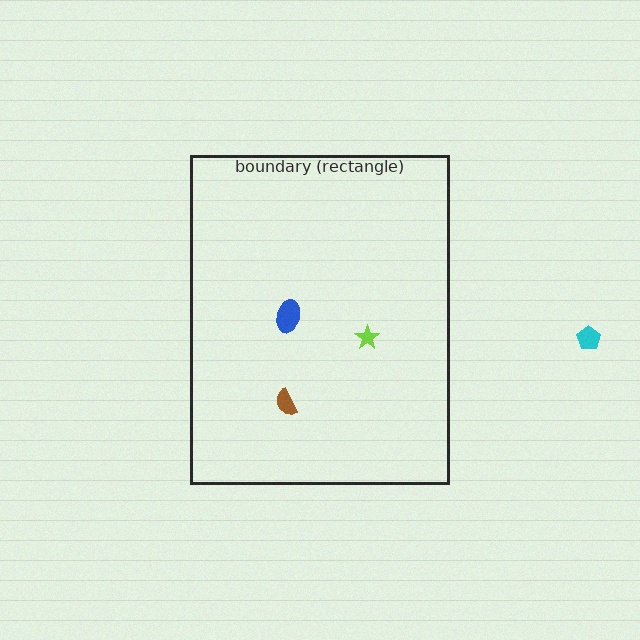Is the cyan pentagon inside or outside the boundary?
Outside.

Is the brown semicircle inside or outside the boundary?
Inside.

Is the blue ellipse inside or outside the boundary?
Inside.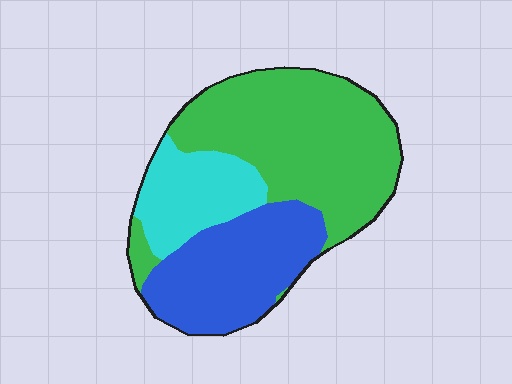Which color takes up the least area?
Cyan, at roughly 20%.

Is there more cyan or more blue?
Blue.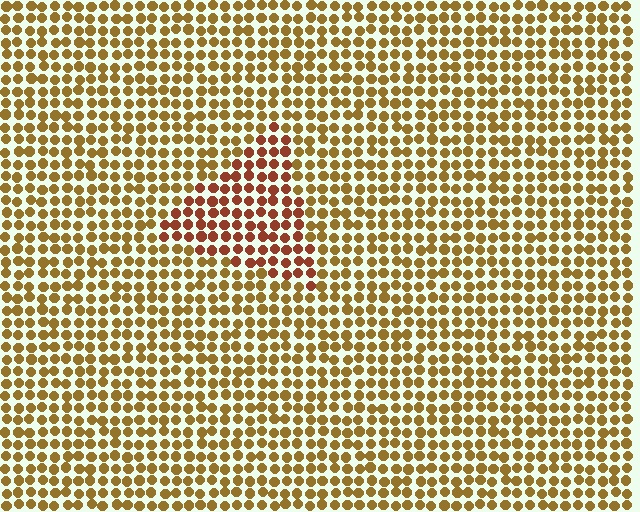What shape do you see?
I see a triangle.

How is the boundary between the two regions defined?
The boundary is defined purely by a slight shift in hue (about 31 degrees). Spacing, size, and orientation are identical on both sides.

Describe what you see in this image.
The image is filled with small brown elements in a uniform arrangement. A triangle-shaped region is visible where the elements are tinted to a slightly different hue, forming a subtle color boundary.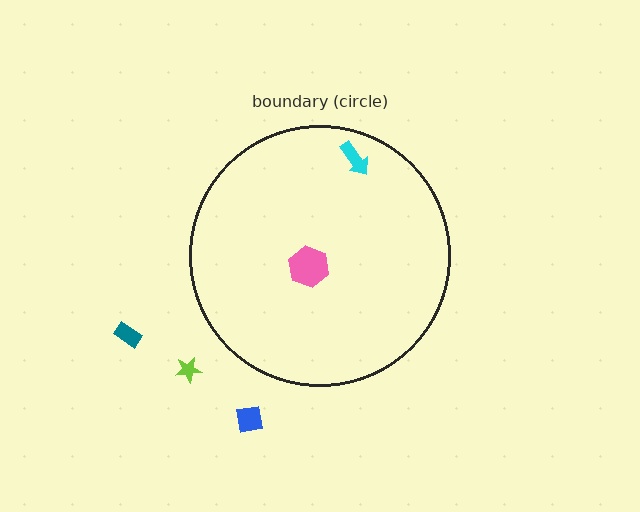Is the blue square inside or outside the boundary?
Outside.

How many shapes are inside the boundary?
2 inside, 3 outside.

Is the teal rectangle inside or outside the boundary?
Outside.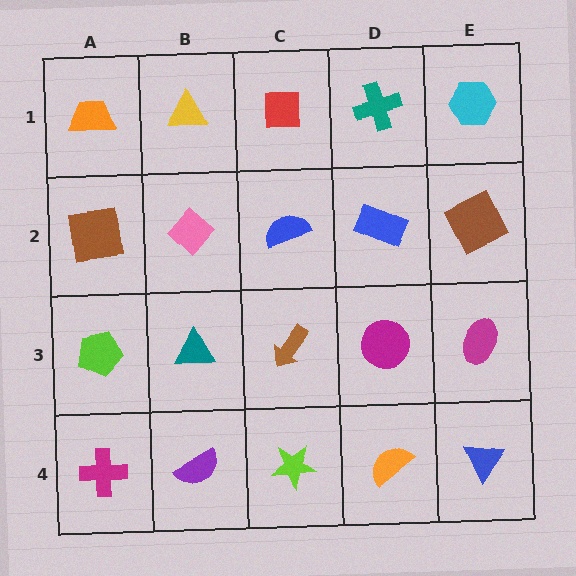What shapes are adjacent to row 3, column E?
A brown square (row 2, column E), a blue triangle (row 4, column E), a magenta circle (row 3, column D).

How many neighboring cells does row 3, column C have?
4.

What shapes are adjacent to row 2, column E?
A cyan hexagon (row 1, column E), a magenta ellipse (row 3, column E), a blue rectangle (row 2, column D).